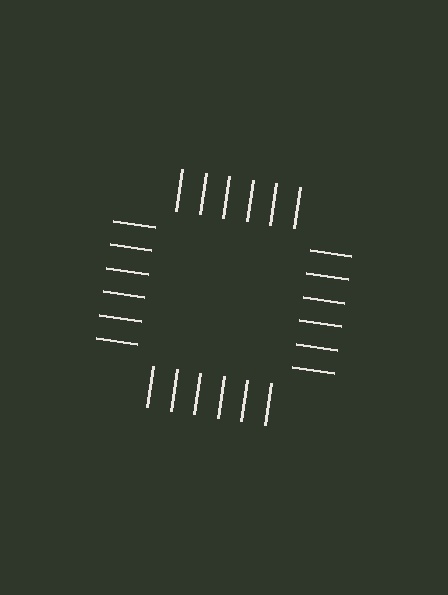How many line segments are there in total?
24 — 6 along each of the 4 edges.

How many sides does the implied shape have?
4 sides — the line-ends trace a square.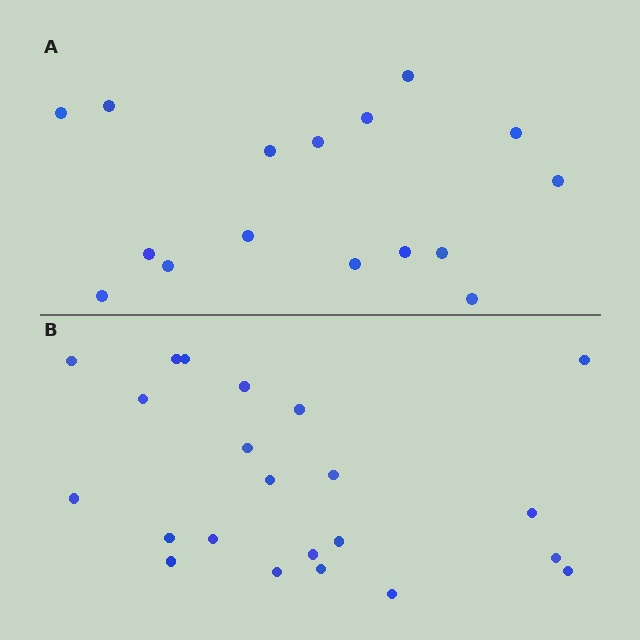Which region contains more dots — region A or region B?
Region B (the bottom region) has more dots.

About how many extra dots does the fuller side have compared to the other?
Region B has about 6 more dots than region A.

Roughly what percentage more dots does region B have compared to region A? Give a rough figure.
About 40% more.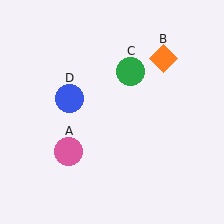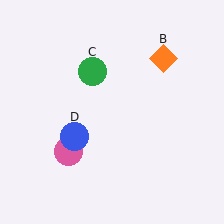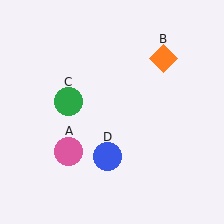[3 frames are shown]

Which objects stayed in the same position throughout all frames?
Pink circle (object A) and orange diamond (object B) remained stationary.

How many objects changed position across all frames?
2 objects changed position: green circle (object C), blue circle (object D).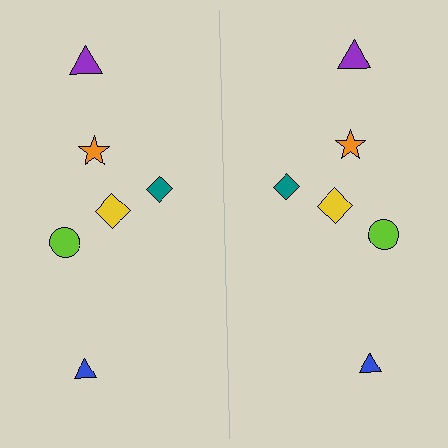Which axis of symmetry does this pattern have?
The pattern has a vertical axis of symmetry running through the center of the image.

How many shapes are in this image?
There are 12 shapes in this image.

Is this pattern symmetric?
Yes, this pattern has bilateral (reflection) symmetry.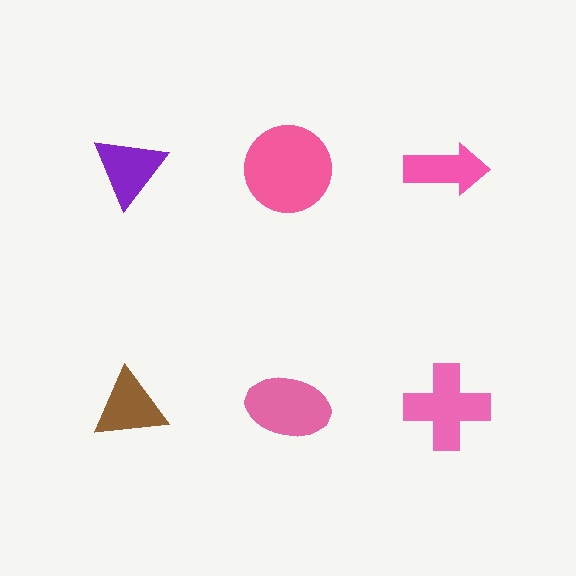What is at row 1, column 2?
A pink circle.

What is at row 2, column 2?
A pink ellipse.